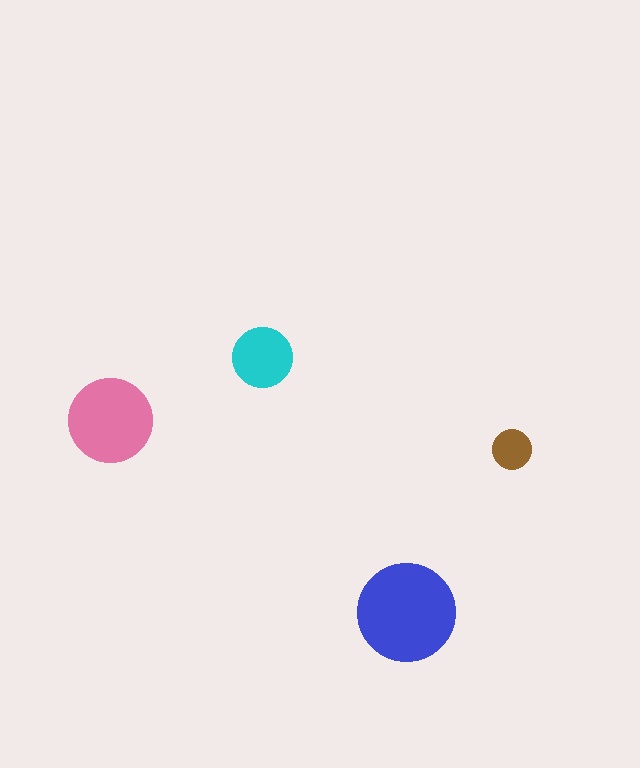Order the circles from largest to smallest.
the blue one, the pink one, the cyan one, the brown one.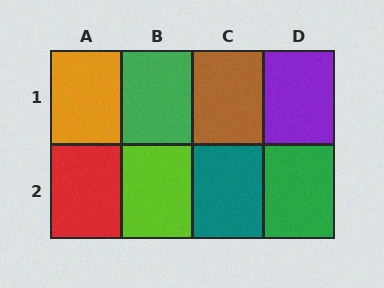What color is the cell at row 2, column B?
Lime.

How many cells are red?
1 cell is red.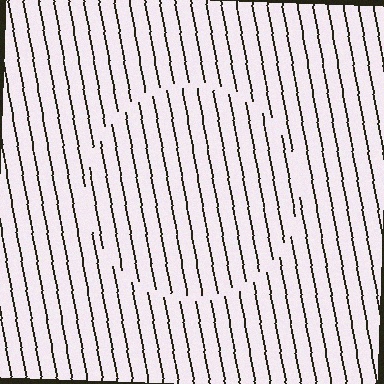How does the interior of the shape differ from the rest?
The interior of the shape contains the same grating, shifted by half a period — the contour is defined by the phase discontinuity where line-ends from the inner and outer gratings abut.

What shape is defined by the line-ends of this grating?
An illusory circle. The interior of the shape contains the same grating, shifted by half a period — the contour is defined by the phase discontinuity where line-ends from the inner and outer gratings abut.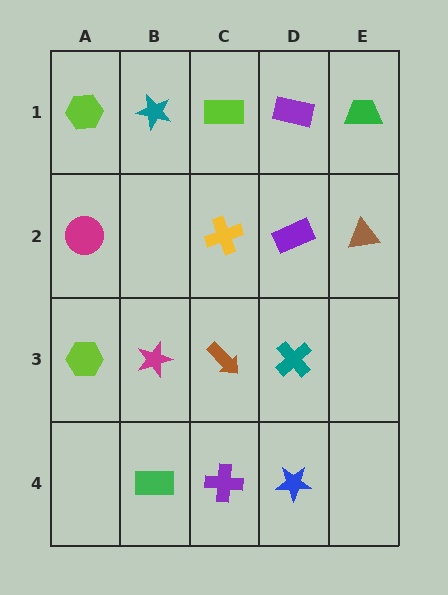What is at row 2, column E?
A brown triangle.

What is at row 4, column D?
A blue star.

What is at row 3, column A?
A lime hexagon.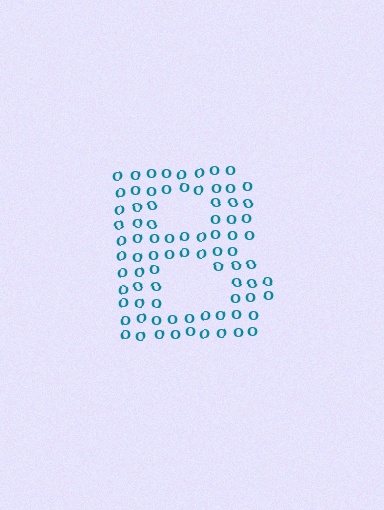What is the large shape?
The large shape is the letter B.